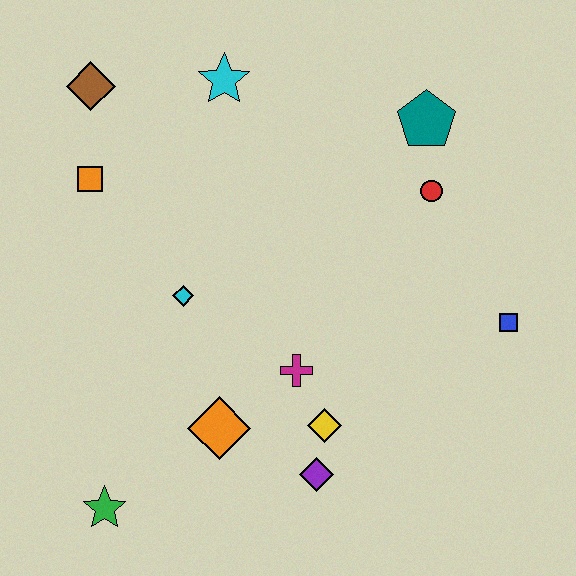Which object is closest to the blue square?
The red circle is closest to the blue square.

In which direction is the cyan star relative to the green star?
The cyan star is above the green star.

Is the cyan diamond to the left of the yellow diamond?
Yes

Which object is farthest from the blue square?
The brown diamond is farthest from the blue square.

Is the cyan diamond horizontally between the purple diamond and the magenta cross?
No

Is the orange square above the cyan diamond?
Yes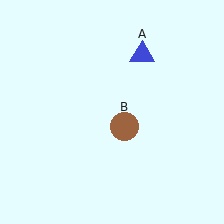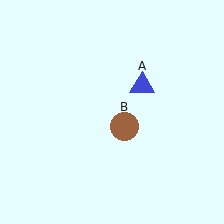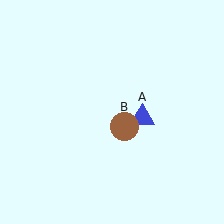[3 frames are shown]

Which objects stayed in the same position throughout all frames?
Brown circle (object B) remained stationary.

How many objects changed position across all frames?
1 object changed position: blue triangle (object A).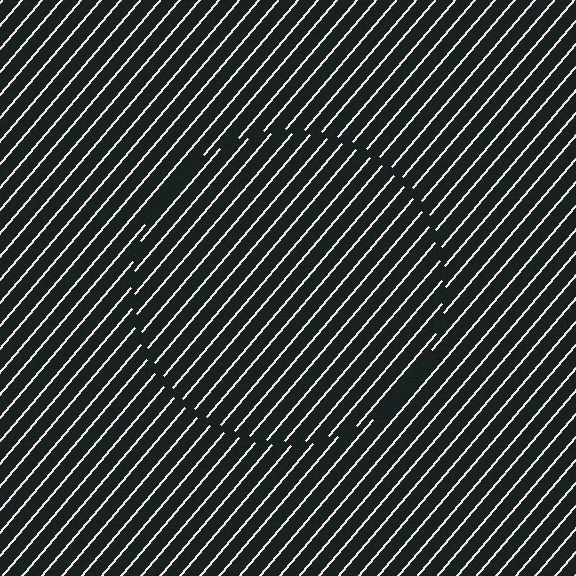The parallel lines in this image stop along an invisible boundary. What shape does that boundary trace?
An illusory circle. The interior of the shape contains the same grating, shifted by half a period — the contour is defined by the phase discontinuity where line-ends from the inner and outer gratings abut.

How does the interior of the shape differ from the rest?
The interior of the shape contains the same grating, shifted by half a period — the contour is defined by the phase discontinuity where line-ends from the inner and outer gratings abut.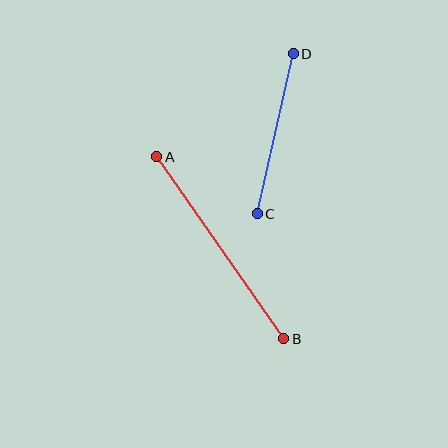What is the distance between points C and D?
The distance is approximately 164 pixels.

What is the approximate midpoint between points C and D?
The midpoint is at approximately (275, 134) pixels.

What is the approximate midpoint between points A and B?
The midpoint is at approximately (220, 248) pixels.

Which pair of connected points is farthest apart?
Points A and B are farthest apart.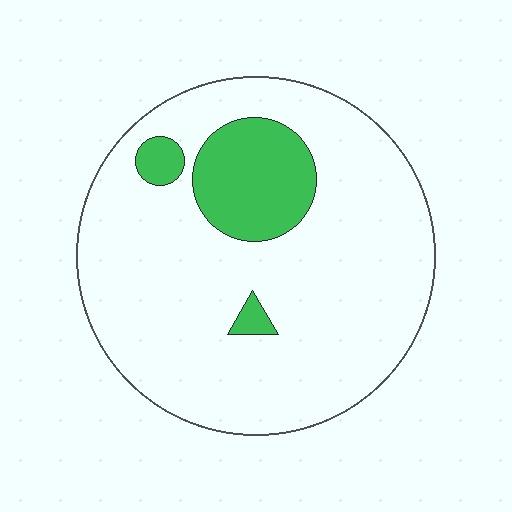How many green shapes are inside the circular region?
3.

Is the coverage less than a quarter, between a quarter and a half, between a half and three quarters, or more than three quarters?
Less than a quarter.